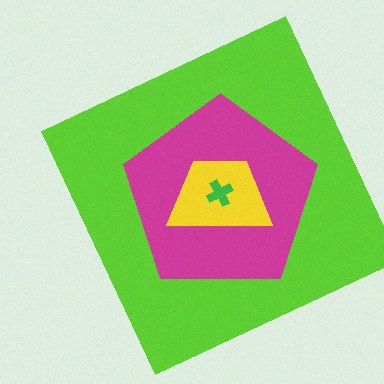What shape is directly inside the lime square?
The magenta pentagon.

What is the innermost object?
The green cross.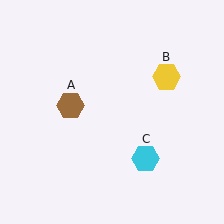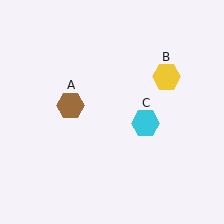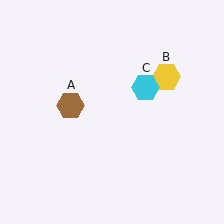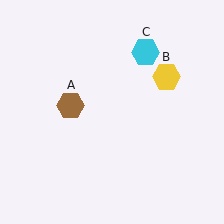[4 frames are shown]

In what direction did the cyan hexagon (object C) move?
The cyan hexagon (object C) moved up.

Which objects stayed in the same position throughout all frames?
Brown hexagon (object A) and yellow hexagon (object B) remained stationary.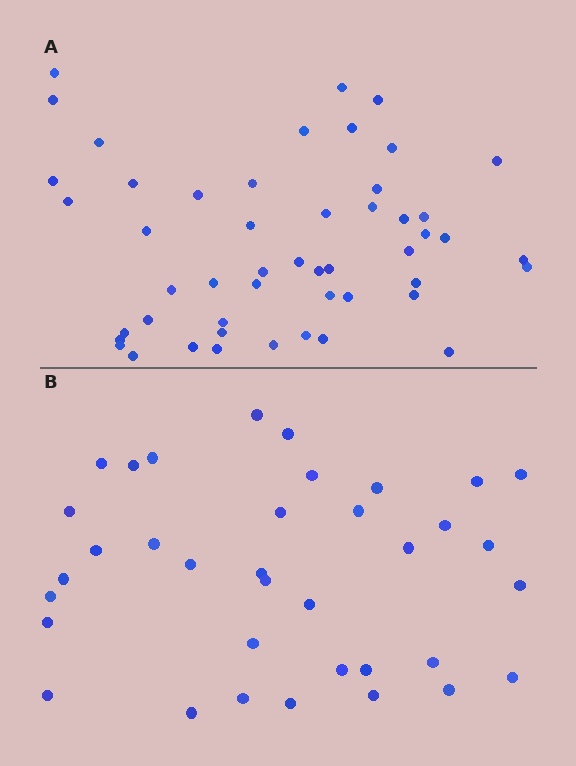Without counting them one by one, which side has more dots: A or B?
Region A (the top region) has more dots.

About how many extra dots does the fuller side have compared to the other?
Region A has approximately 15 more dots than region B.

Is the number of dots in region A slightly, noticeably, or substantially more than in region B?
Region A has noticeably more, but not dramatically so. The ratio is roughly 1.4 to 1.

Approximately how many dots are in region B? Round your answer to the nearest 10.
About 40 dots. (The exact count is 36, which rounds to 40.)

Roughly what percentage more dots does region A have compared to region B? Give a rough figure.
About 40% more.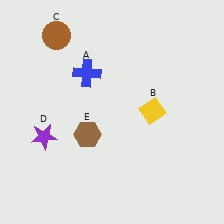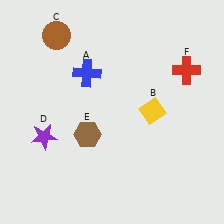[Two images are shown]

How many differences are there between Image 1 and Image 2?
There is 1 difference between the two images.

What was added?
A red cross (F) was added in Image 2.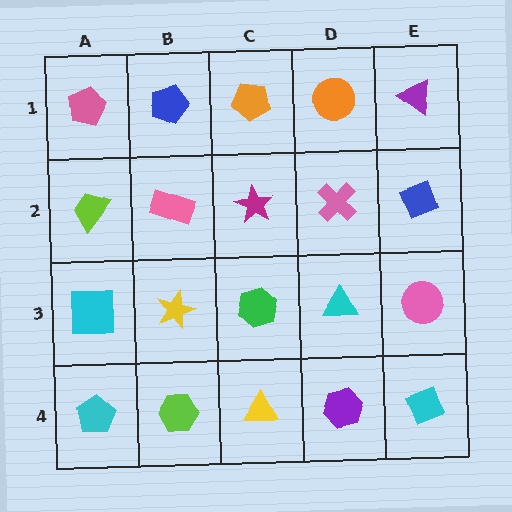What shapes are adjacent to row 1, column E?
A blue diamond (row 2, column E), an orange circle (row 1, column D).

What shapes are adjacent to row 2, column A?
A pink pentagon (row 1, column A), a cyan square (row 3, column A), a pink rectangle (row 2, column B).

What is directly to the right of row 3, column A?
A yellow star.